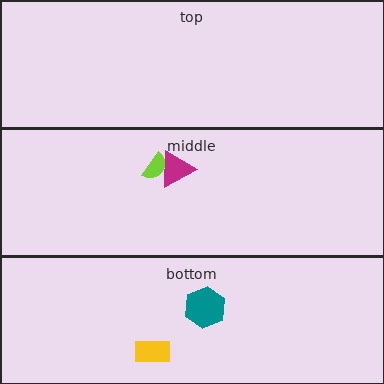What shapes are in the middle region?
The magenta triangle, the lime semicircle.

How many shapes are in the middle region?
2.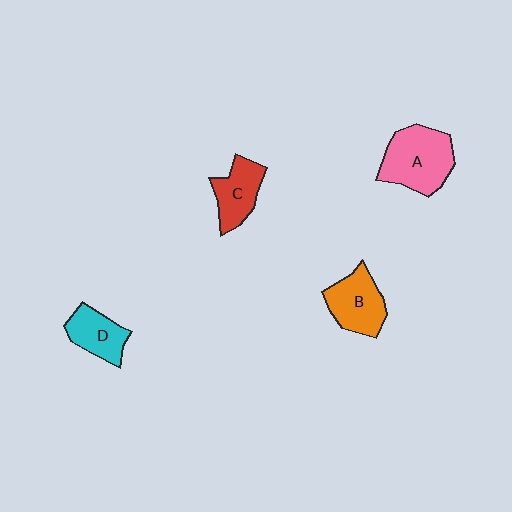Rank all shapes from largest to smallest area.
From largest to smallest: A (pink), B (orange), C (red), D (cyan).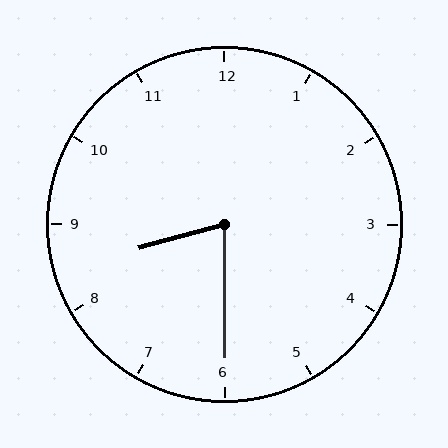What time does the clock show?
8:30.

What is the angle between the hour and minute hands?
Approximately 75 degrees.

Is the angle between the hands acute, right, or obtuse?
It is acute.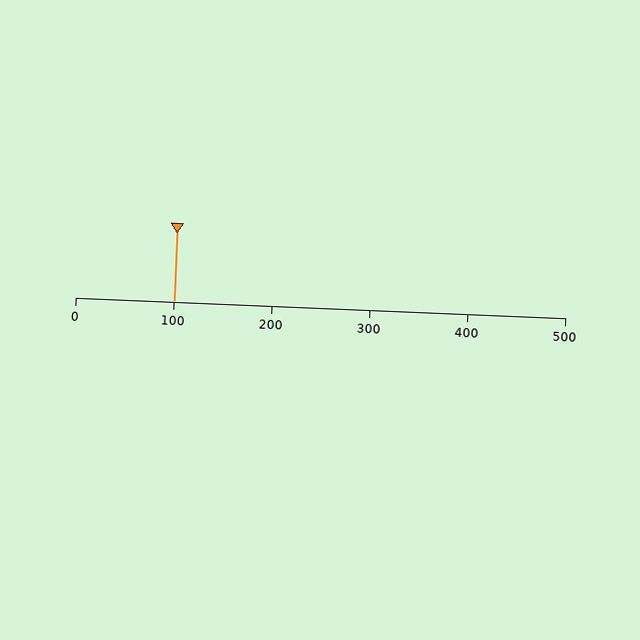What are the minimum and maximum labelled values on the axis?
The axis runs from 0 to 500.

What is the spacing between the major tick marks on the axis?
The major ticks are spaced 100 apart.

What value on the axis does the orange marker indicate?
The marker indicates approximately 100.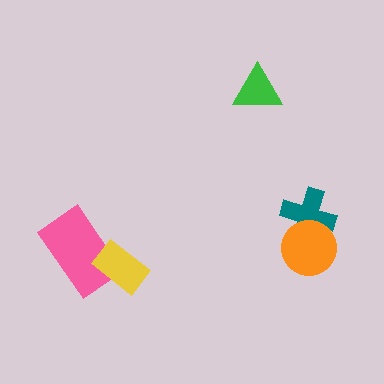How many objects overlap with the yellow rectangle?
1 object overlaps with the yellow rectangle.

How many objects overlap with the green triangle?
0 objects overlap with the green triangle.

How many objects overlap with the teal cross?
1 object overlaps with the teal cross.